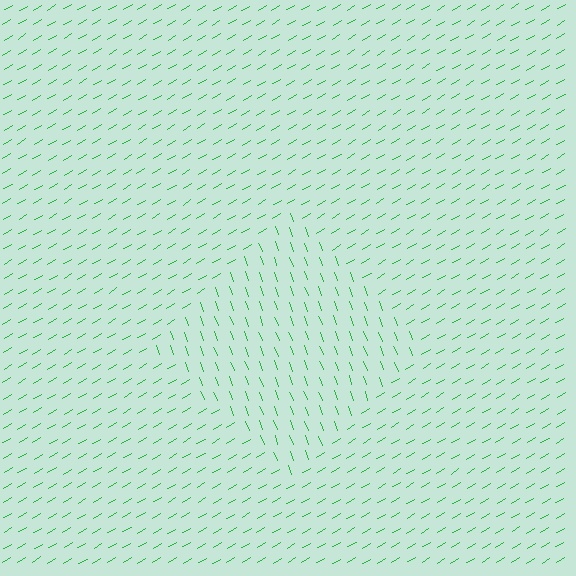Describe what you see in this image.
The image is filled with small green line segments. A diamond region in the image has lines oriented differently from the surrounding lines, creating a visible texture boundary.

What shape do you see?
I see a diamond.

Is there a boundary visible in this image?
Yes, there is a texture boundary formed by a change in line orientation.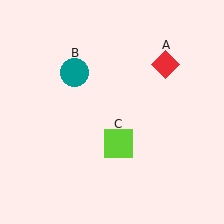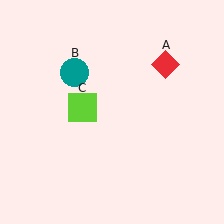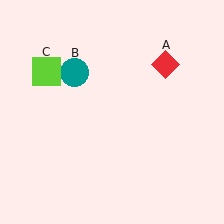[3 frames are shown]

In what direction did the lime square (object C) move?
The lime square (object C) moved up and to the left.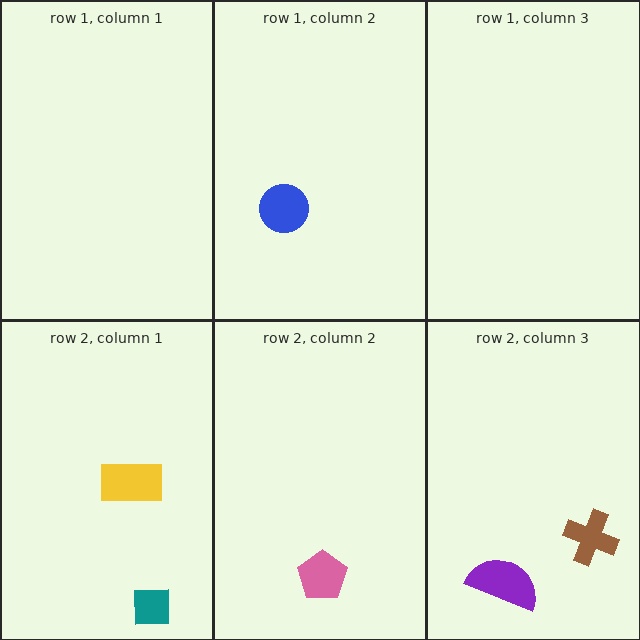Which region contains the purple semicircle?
The row 2, column 3 region.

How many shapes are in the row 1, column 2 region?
1.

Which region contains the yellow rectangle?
The row 2, column 1 region.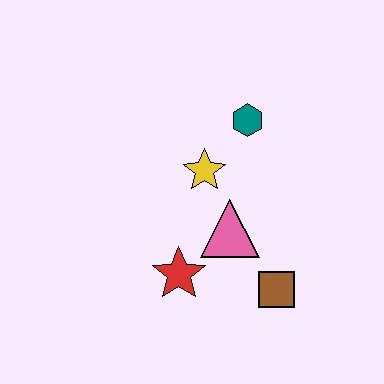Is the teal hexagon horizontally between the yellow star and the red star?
No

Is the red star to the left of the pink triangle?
Yes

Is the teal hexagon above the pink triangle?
Yes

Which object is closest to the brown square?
The pink triangle is closest to the brown square.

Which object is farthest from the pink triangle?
The teal hexagon is farthest from the pink triangle.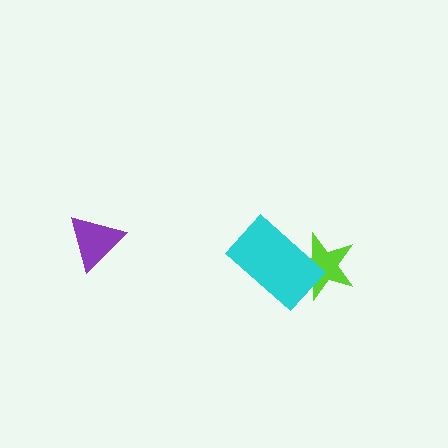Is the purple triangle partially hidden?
No, no other shape covers it.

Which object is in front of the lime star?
The cyan rectangle is in front of the lime star.